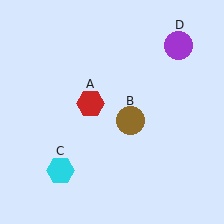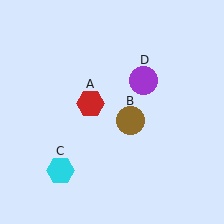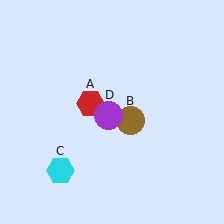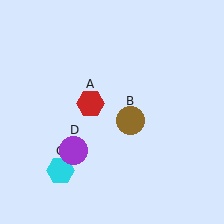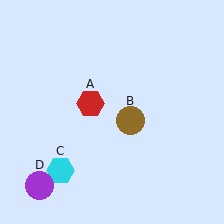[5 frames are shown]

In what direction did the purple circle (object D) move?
The purple circle (object D) moved down and to the left.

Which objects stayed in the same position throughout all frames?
Red hexagon (object A) and brown circle (object B) and cyan hexagon (object C) remained stationary.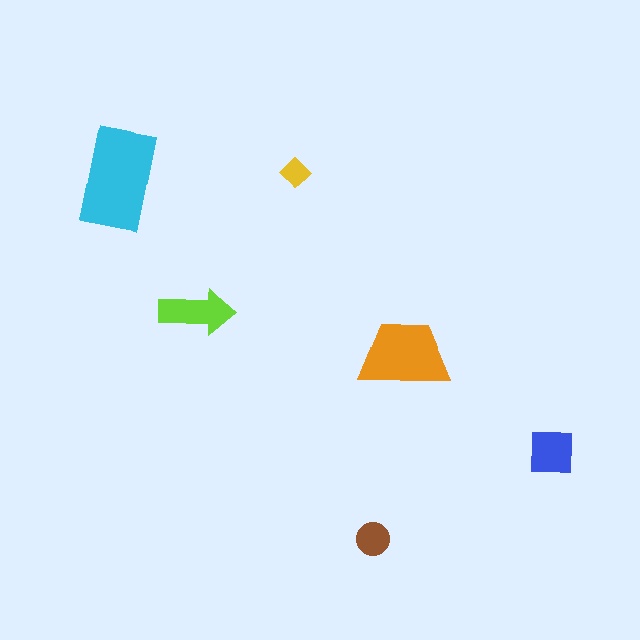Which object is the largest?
The cyan rectangle.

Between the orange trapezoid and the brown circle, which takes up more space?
The orange trapezoid.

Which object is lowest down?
The brown circle is bottommost.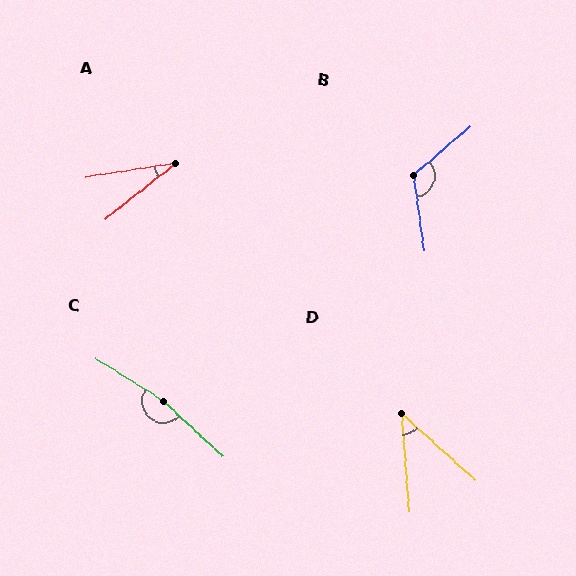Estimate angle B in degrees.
Approximately 122 degrees.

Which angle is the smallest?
A, at approximately 29 degrees.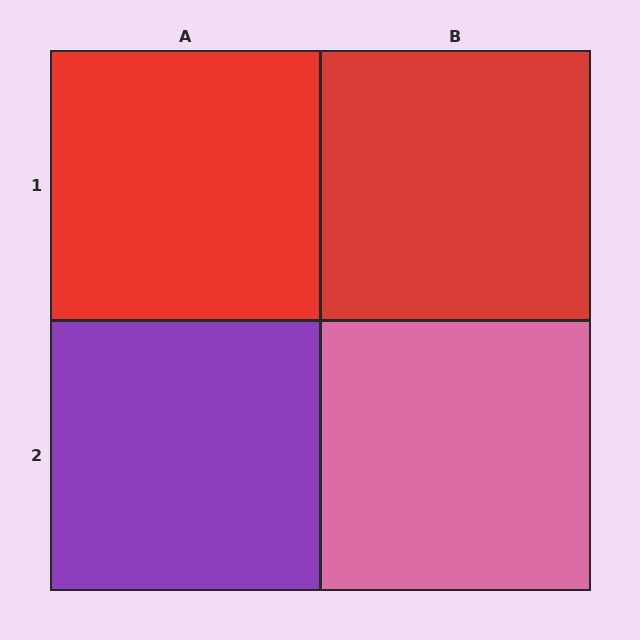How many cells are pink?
1 cell is pink.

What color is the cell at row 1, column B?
Red.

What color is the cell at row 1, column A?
Red.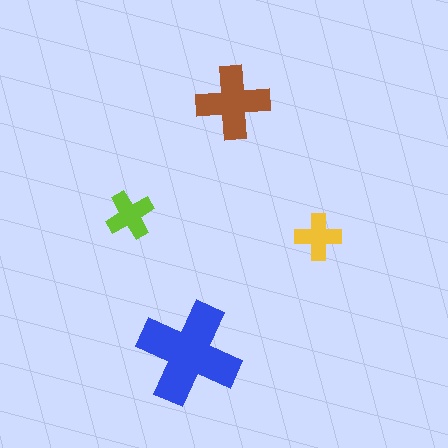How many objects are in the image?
There are 4 objects in the image.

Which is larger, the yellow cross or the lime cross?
The lime one.